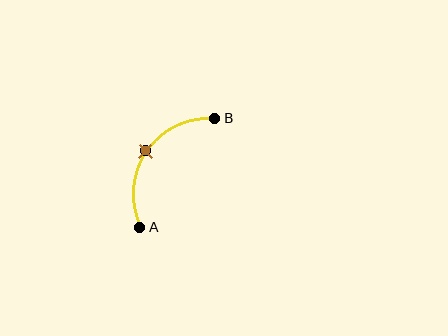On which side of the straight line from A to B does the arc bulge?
The arc bulges above and to the left of the straight line connecting A and B.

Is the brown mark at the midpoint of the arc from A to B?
Yes. The brown mark lies on the arc at equal arc-length from both A and B — it is the arc midpoint.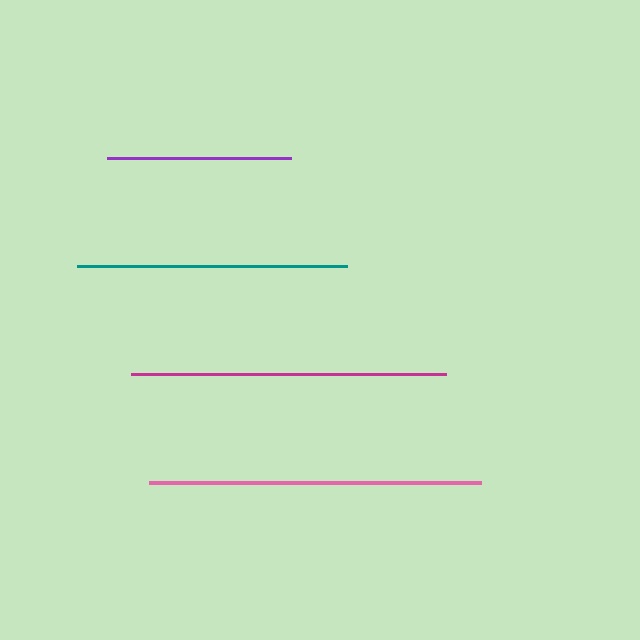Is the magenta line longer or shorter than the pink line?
The pink line is longer than the magenta line.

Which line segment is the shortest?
The purple line is the shortest at approximately 183 pixels.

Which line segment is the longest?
The pink line is the longest at approximately 332 pixels.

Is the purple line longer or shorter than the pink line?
The pink line is longer than the purple line.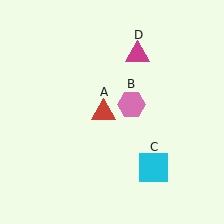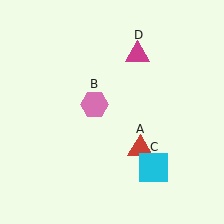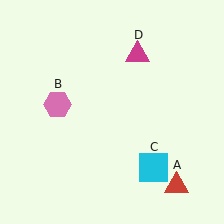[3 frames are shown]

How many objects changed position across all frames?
2 objects changed position: red triangle (object A), pink hexagon (object B).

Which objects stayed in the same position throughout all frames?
Cyan square (object C) and magenta triangle (object D) remained stationary.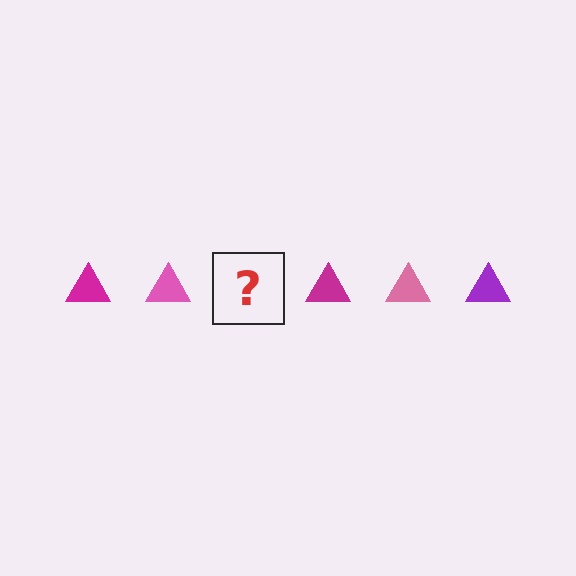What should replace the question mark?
The question mark should be replaced with a purple triangle.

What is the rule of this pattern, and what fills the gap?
The rule is that the pattern cycles through magenta, pink, purple triangles. The gap should be filled with a purple triangle.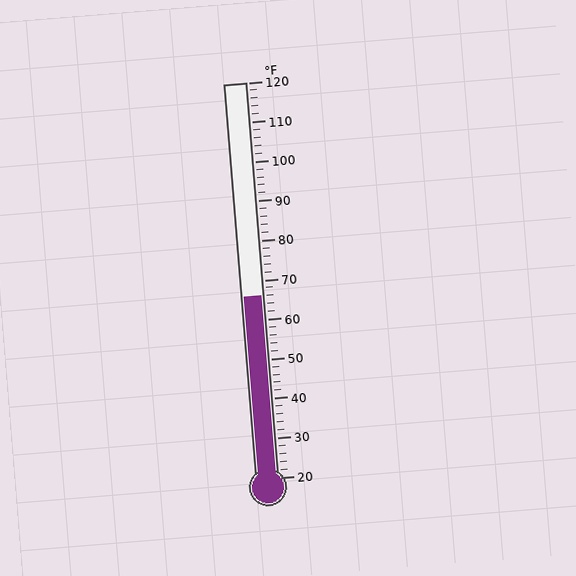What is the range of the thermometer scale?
The thermometer scale ranges from 20°F to 120°F.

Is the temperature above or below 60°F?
The temperature is above 60°F.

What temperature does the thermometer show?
The thermometer shows approximately 66°F.